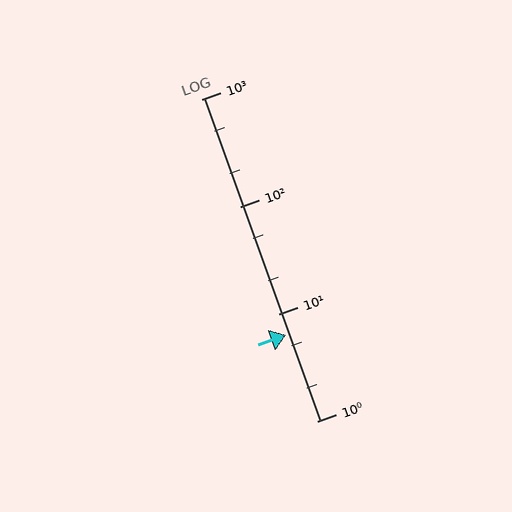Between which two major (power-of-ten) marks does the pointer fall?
The pointer is between 1 and 10.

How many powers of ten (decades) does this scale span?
The scale spans 3 decades, from 1 to 1000.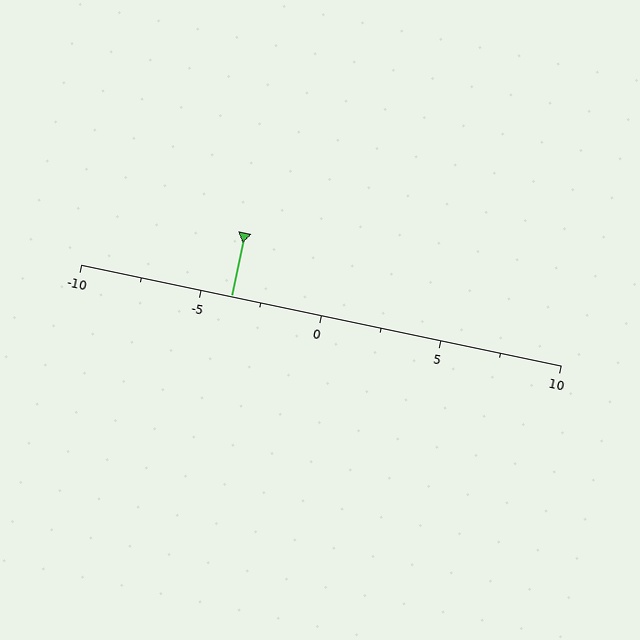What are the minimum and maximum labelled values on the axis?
The axis runs from -10 to 10.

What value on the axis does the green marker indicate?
The marker indicates approximately -3.8.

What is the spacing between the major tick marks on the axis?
The major ticks are spaced 5 apart.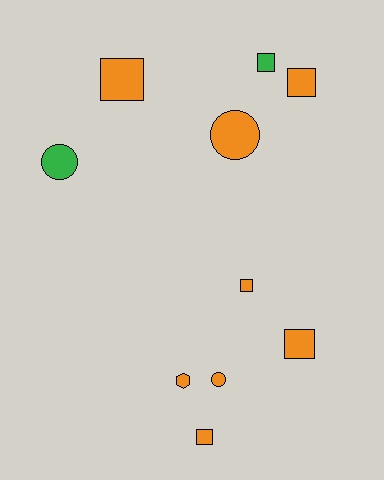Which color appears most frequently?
Orange, with 8 objects.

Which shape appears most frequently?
Square, with 6 objects.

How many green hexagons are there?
There are no green hexagons.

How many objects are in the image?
There are 10 objects.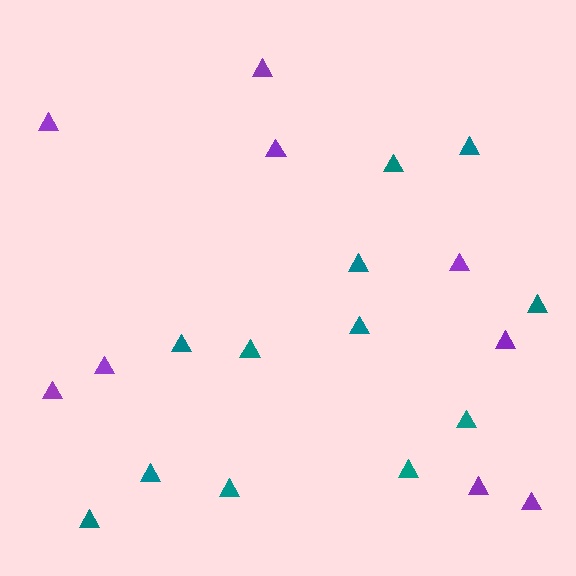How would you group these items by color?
There are 2 groups: one group of purple triangles (9) and one group of teal triangles (12).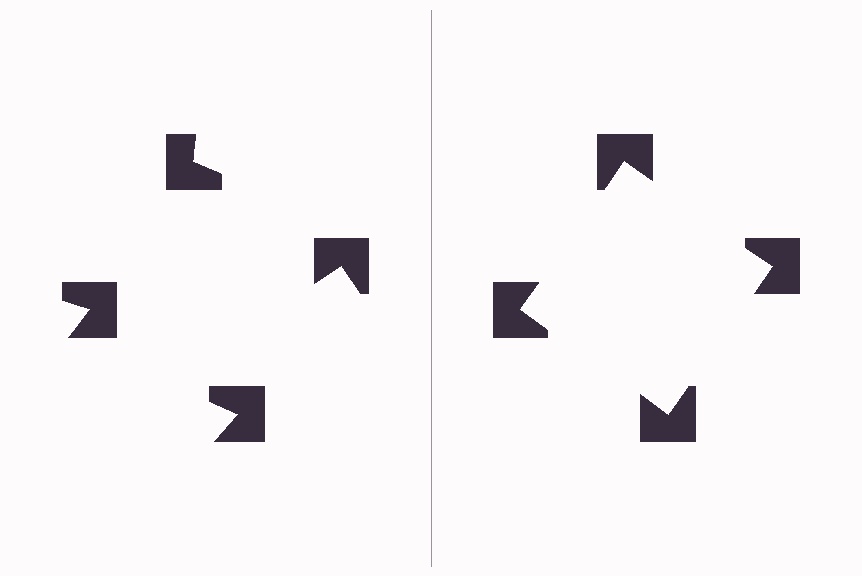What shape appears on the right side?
An illusory square.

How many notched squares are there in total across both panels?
8 — 4 on each side.